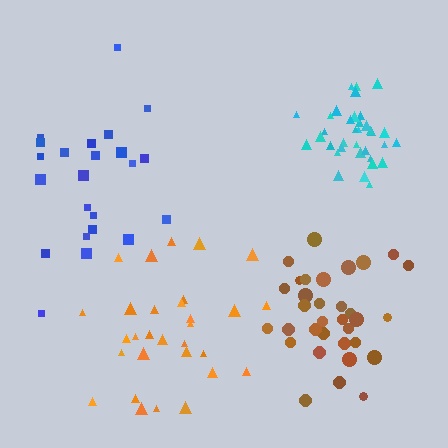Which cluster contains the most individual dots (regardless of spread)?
Cyan (35).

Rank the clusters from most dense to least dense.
cyan, brown, orange, blue.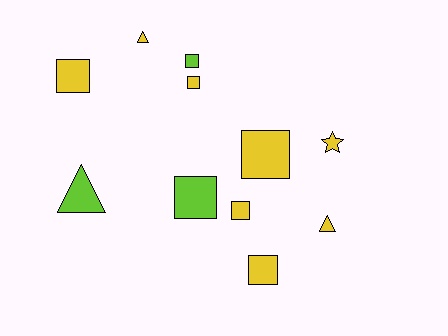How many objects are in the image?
There are 11 objects.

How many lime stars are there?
There are no lime stars.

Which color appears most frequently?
Yellow, with 8 objects.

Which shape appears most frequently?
Square, with 7 objects.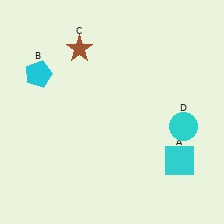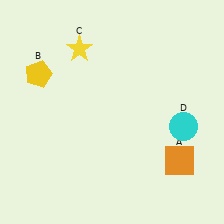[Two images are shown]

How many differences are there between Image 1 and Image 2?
There are 3 differences between the two images.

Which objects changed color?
A changed from cyan to orange. B changed from cyan to yellow. C changed from brown to yellow.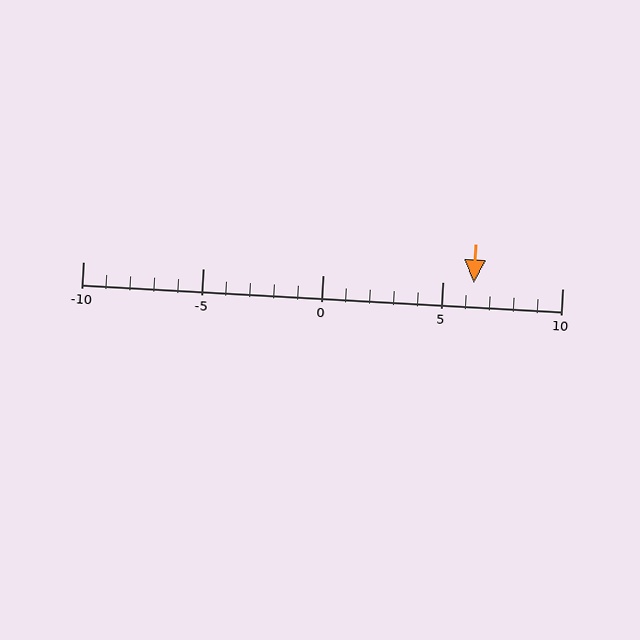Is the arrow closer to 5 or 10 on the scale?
The arrow is closer to 5.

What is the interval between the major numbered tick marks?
The major tick marks are spaced 5 units apart.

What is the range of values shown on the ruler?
The ruler shows values from -10 to 10.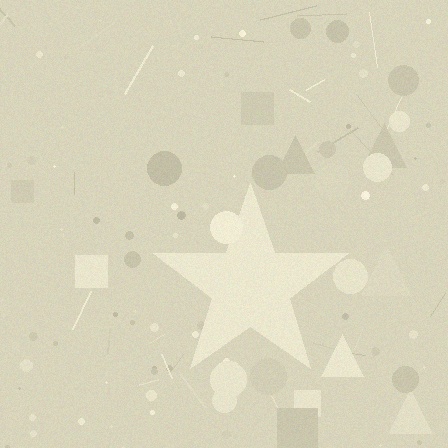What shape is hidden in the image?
A star is hidden in the image.